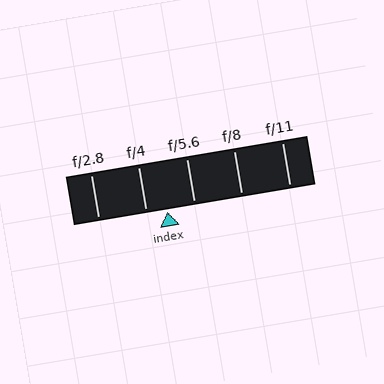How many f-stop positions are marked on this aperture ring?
There are 5 f-stop positions marked.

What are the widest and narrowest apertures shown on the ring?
The widest aperture shown is f/2.8 and the narrowest is f/11.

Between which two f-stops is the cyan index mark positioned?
The index mark is between f/4 and f/5.6.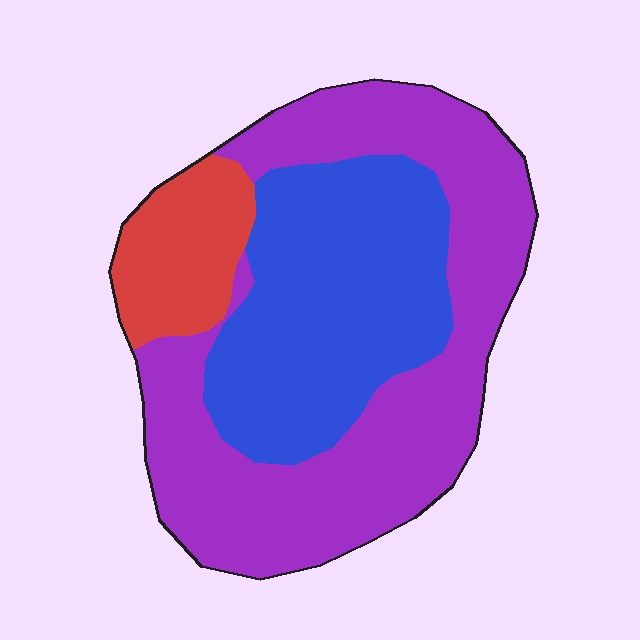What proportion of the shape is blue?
Blue takes up between a third and a half of the shape.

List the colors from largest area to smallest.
From largest to smallest: purple, blue, red.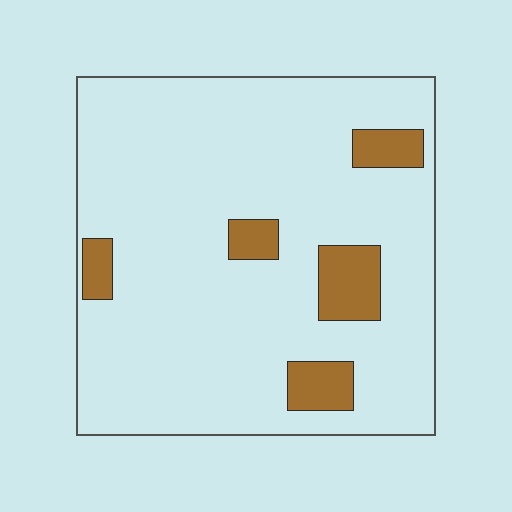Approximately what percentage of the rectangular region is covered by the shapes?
Approximately 10%.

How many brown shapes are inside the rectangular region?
5.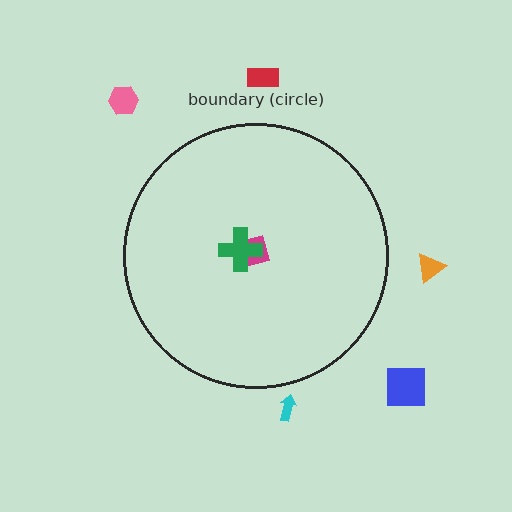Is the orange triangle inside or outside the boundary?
Outside.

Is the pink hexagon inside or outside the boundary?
Outside.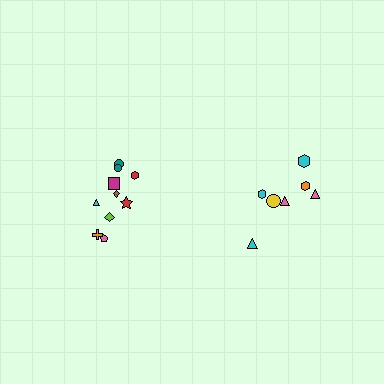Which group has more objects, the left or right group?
The left group.